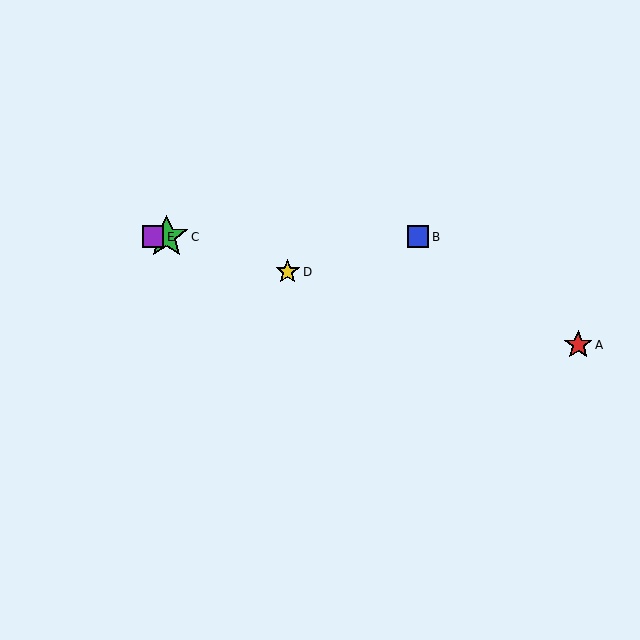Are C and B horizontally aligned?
Yes, both are at y≈237.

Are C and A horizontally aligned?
No, C is at y≈237 and A is at y≈345.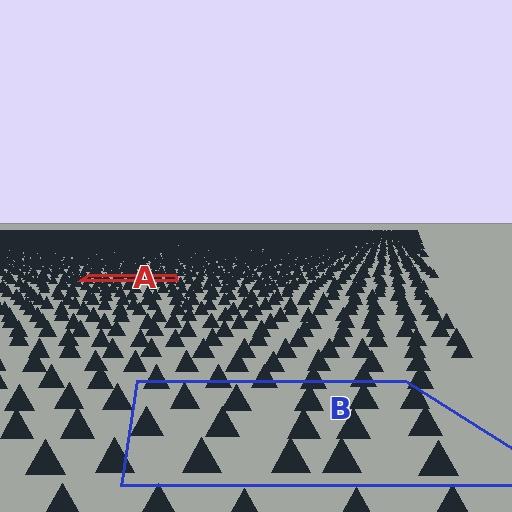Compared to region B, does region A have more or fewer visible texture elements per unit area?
Region A has more texture elements per unit area — they are packed more densely because it is farther away.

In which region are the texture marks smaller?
The texture marks are smaller in region A, because it is farther away.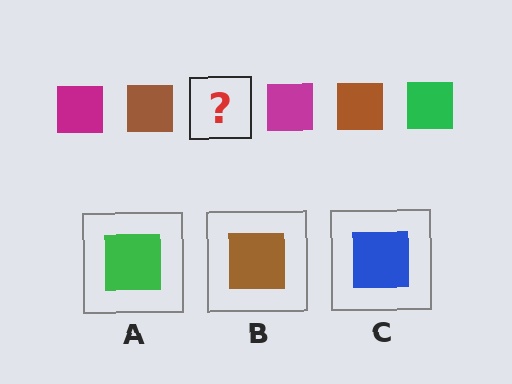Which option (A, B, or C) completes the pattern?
A.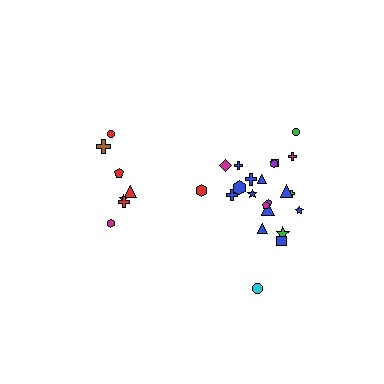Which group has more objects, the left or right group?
The right group.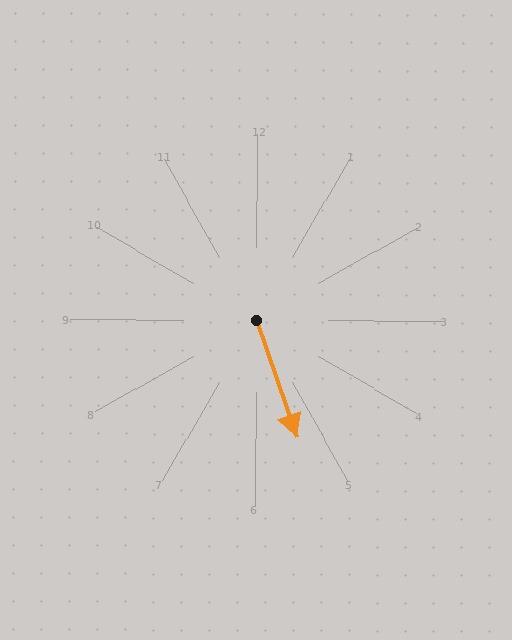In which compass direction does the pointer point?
South.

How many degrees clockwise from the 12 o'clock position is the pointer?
Approximately 161 degrees.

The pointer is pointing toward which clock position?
Roughly 5 o'clock.